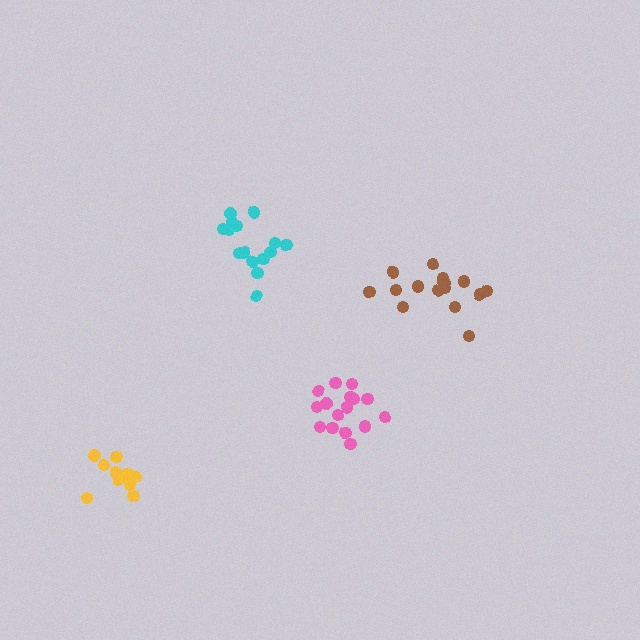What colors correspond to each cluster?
The clusters are colored: brown, yellow, cyan, pink.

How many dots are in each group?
Group 1: 16 dots, Group 2: 11 dots, Group 3: 16 dots, Group 4: 16 dots (59 total).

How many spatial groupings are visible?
There are 4 spatial groupings.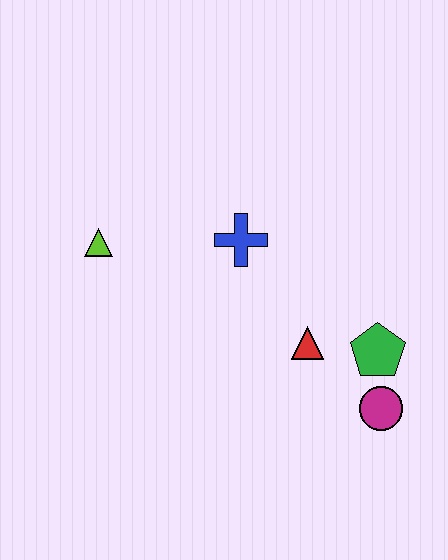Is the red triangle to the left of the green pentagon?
Yes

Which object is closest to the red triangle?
The green pentagon is closest to the red triangle.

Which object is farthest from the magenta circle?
The lime triangle is farthest from the magenta circle.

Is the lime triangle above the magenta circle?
Yes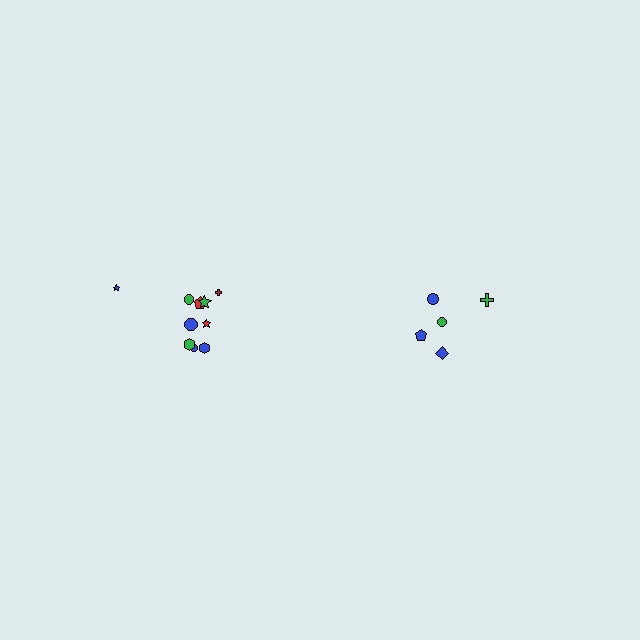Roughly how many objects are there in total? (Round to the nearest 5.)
Roughly 15 objects in total.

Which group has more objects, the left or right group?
The left group.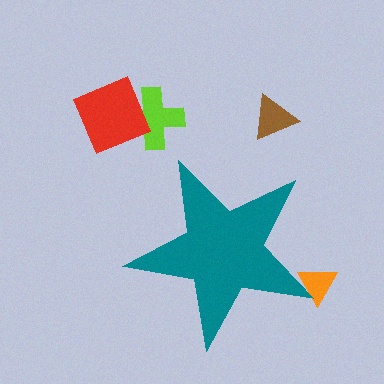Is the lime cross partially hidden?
No, the lime cross is fully visible.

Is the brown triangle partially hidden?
No, the brown triangle is fully visible.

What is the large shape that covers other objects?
A teal star.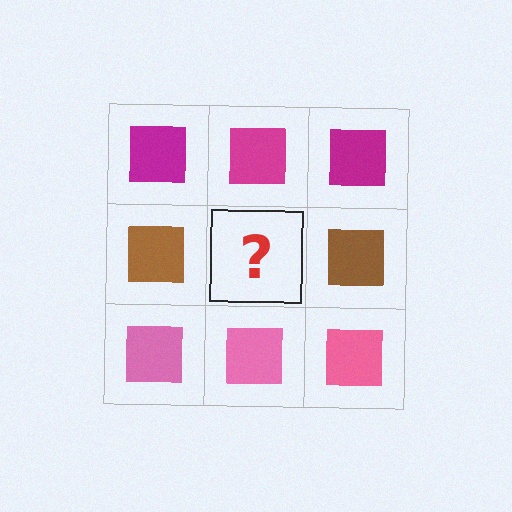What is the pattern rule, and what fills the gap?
The rule is that each row has a consistent color. The gap should be filled with a brown square.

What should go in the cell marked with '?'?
The missing cell should contain a brown square.